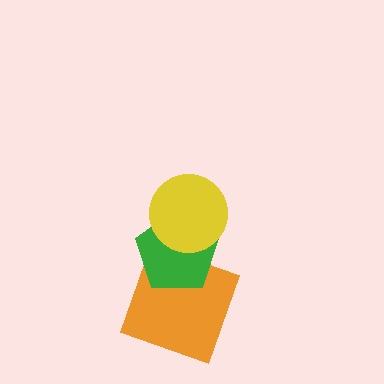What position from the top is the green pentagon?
The green pentagon is 2nd from the top.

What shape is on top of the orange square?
The green pentagon is on top of the orange square.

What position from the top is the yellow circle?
The yellow circle is 1st from the top.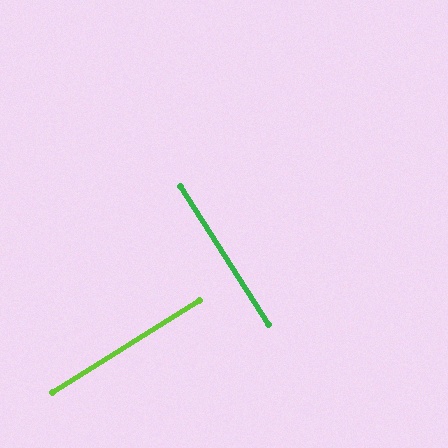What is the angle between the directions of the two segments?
Approximately 89 degrees.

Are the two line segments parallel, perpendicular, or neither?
Perpendicular — they meet at approximately 89°.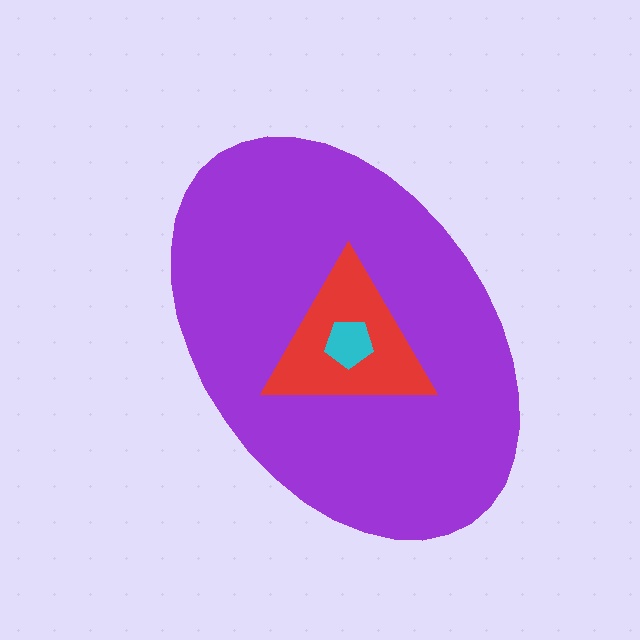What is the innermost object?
The cyan pentagon.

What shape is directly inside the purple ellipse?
The red triangle.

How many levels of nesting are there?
3.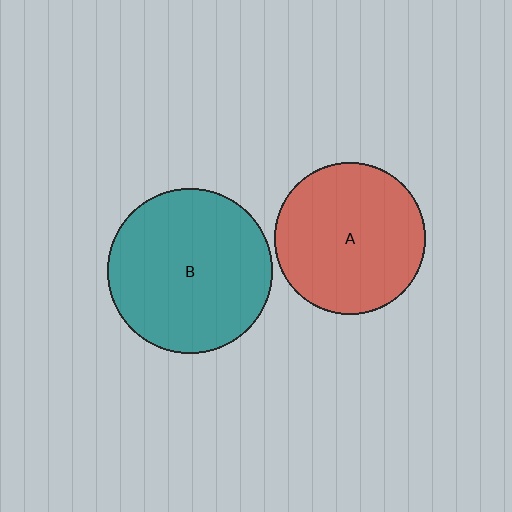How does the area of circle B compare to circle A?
Approximately 1.2 times.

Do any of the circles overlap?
No, none of the circles overlap.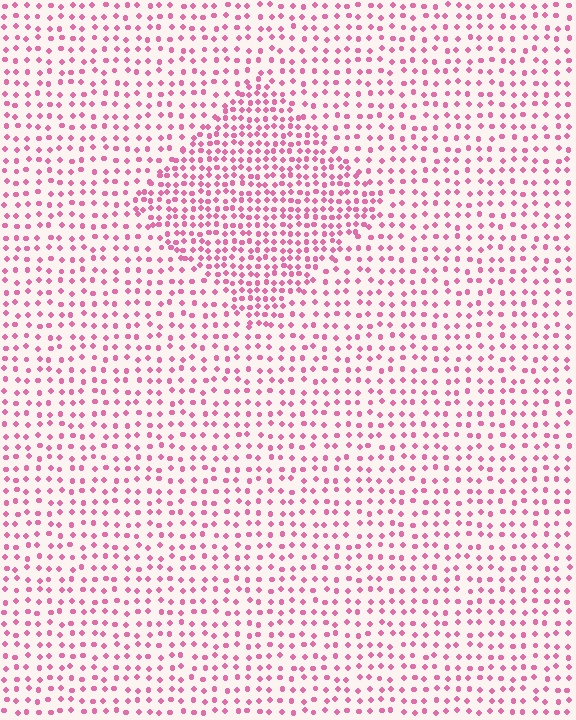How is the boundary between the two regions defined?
The boundary is defined by a change in element density (approximately 1.8x ratio). All elements are the same color, size, and shape.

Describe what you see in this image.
The image contains small pink elements arranged at two different densities. A diamond-shaped region is visible where the elements are more densely packed than the surrounding area.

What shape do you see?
I see a diamond.